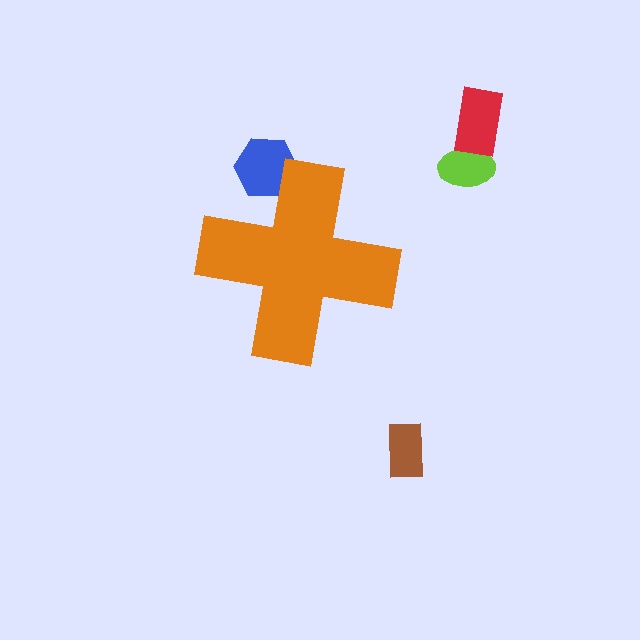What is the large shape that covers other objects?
An orange cross.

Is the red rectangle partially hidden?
No, the red rectangle is fully visible.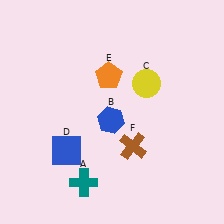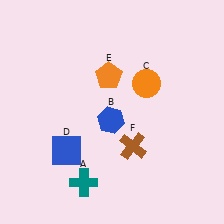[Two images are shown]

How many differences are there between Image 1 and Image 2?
There is 1 difference between the two images.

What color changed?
The circle (C) changed from yellow in Image 1 to orange in Image 2.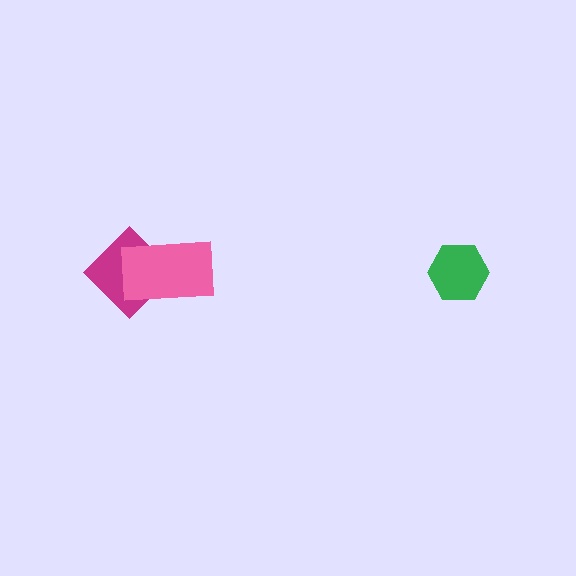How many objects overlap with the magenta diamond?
1 object overlaps with the magenta diamond.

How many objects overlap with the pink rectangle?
1 object overlaps with the pink rectangle.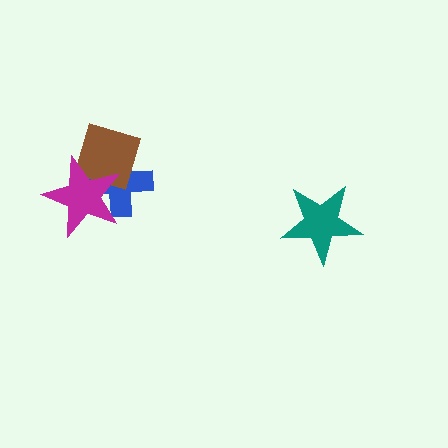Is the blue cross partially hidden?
Yes, it is partially covered by another shape.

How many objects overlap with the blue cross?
2 objects overlap with the blue cross.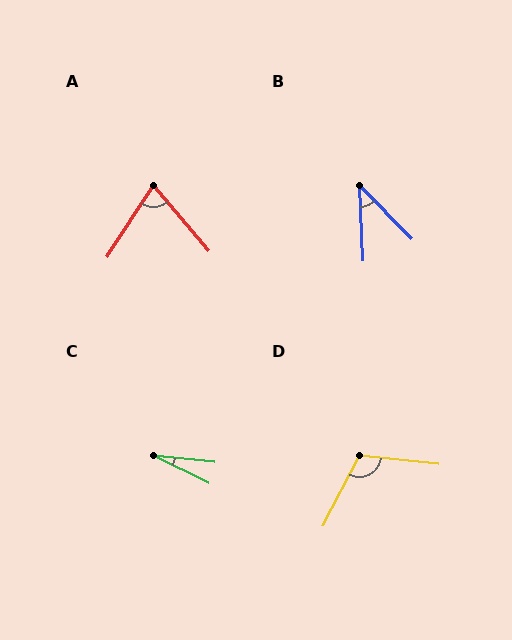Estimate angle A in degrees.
Approximately 74 degrees.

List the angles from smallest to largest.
C (20°), B (41°), A (74°), D (112°).